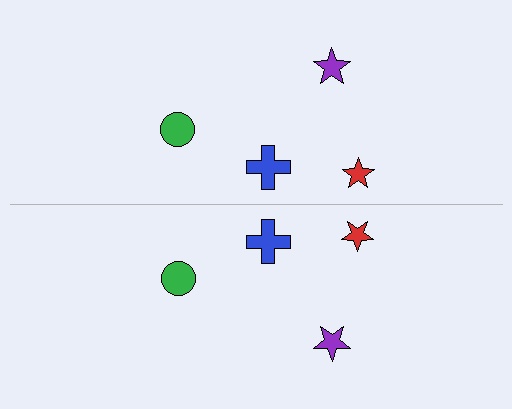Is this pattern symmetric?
Yes, this pattern has bilateral (reflection) symmetry.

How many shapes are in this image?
There are 8 shapes in this image.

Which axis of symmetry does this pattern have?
The pattern has a horizontal axis of symmetry running through the center of the image.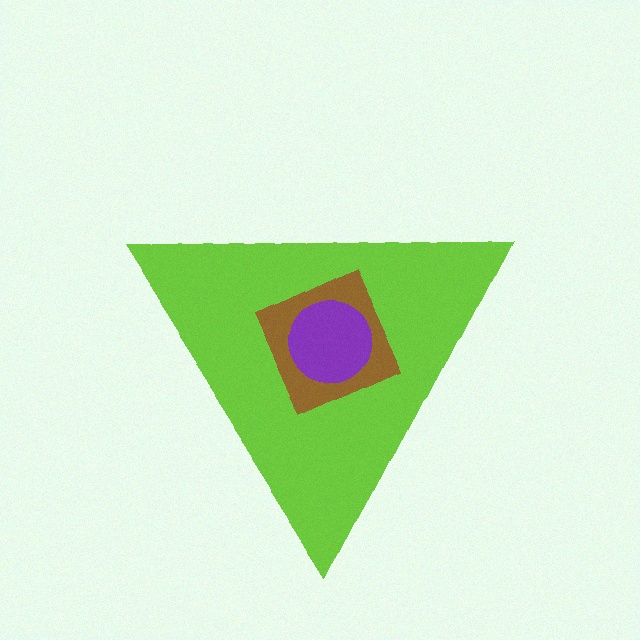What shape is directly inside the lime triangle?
The brown diamond.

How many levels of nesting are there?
3.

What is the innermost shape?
The purple circle.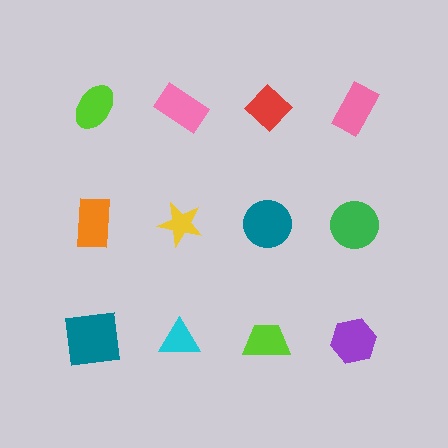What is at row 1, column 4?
A pink rectangle.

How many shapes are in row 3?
4 shapes.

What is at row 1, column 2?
A pink rectangle.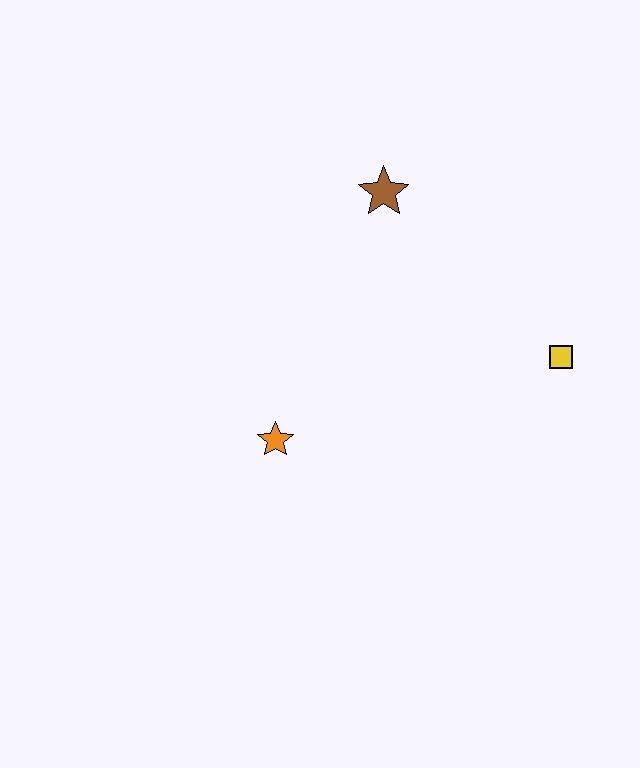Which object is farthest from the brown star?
The orange star is farthest from the brown star.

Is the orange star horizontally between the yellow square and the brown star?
No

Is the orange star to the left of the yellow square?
Yes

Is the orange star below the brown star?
Yes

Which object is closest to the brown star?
The yellow square is closest to the brown star.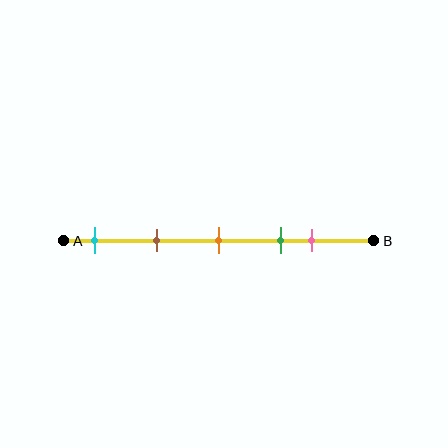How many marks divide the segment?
There are 5 marks dividing the segment.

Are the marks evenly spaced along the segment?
No, the marks are not evenly spaced.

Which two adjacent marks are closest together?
The green and pink marks are the closest adjacent pair.